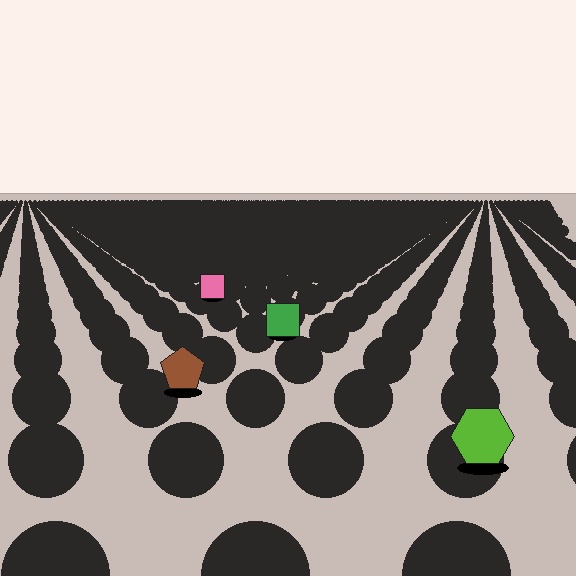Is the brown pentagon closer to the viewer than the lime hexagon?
No. The lime hexagon is closer — you can tell from the texture gradient: the ground texture is coarser near it.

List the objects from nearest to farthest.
From nearest to farthest: the lime hexagon, the brown pentagon, the green square, the pink square.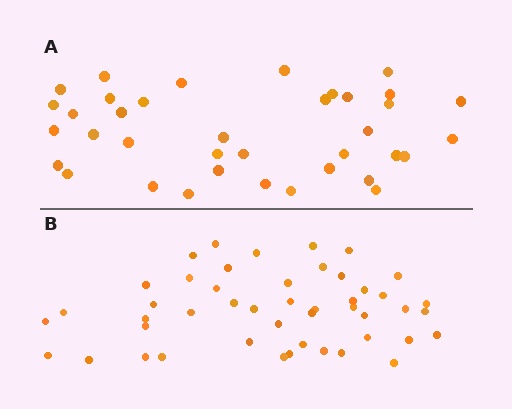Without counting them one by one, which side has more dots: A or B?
Region B (the bottom region) has more dots.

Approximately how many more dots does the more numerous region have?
Region B has roughly 10 or so more dots than region A.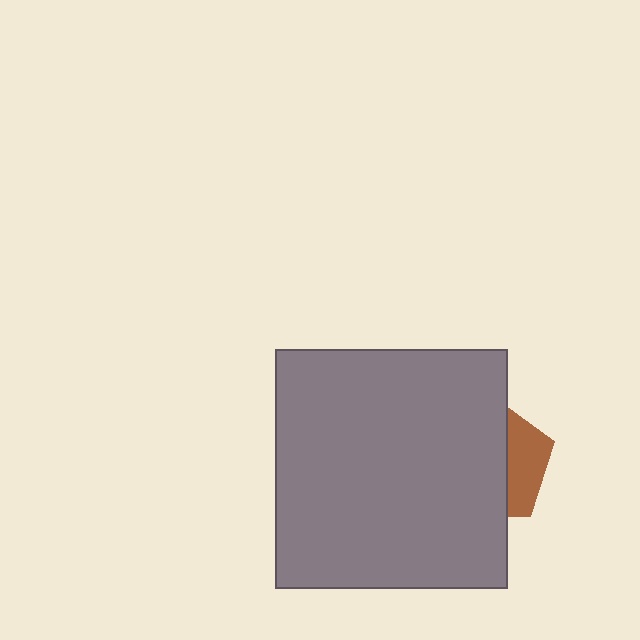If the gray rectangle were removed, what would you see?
You would see the complete brown pentagon.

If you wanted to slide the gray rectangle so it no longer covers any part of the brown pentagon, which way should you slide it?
Slide it left — that is the most direct way to separate the two shapes.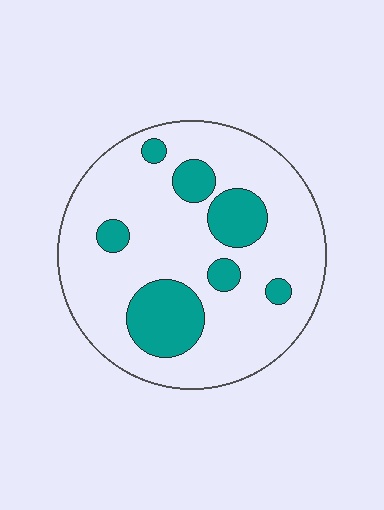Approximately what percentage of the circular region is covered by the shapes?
Approximately 20%.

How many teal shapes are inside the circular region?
7.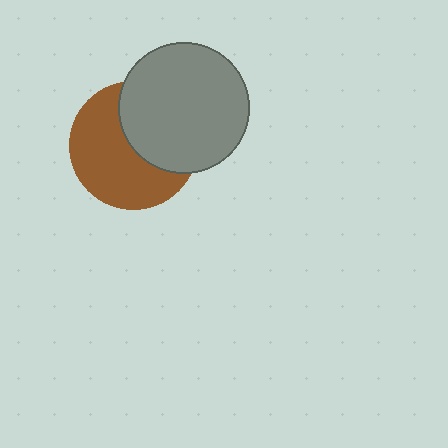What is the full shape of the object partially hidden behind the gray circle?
The partially hidden object is a brown circle.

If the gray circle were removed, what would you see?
You would see the complete brown circle.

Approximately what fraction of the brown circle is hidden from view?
Roughly 42% of the brown circle is hidden behind the gray circle.